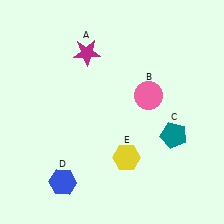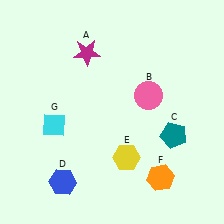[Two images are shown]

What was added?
An orange hexagon (F), a cyan diamond (G) were added in Image 2.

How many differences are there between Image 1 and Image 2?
There are 2 differences between the two images.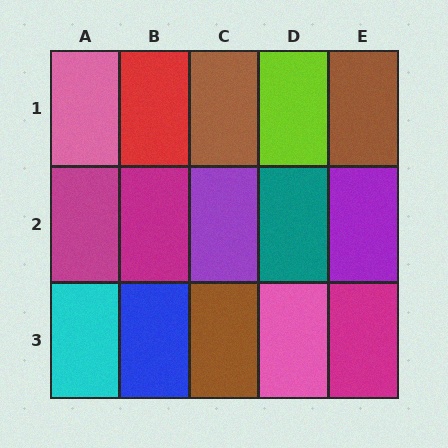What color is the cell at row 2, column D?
Teal.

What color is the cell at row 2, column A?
Magenta.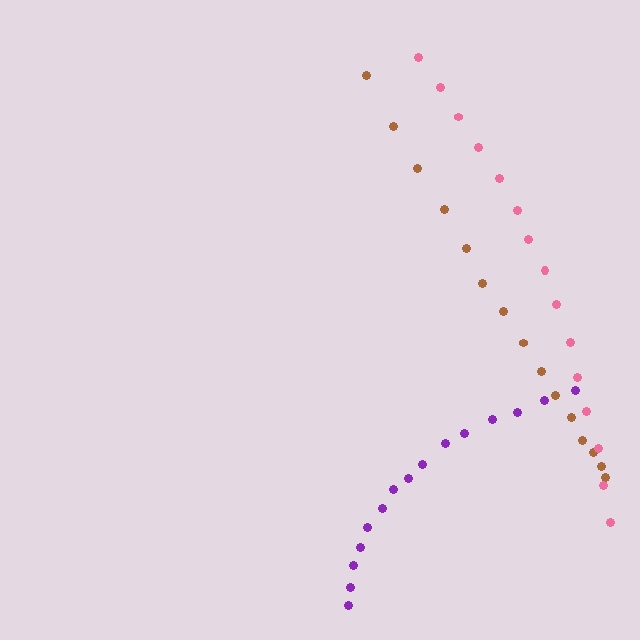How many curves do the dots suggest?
There are 3 distinct paths.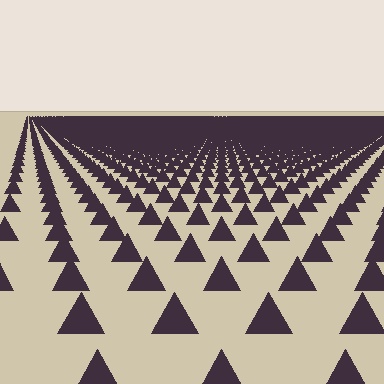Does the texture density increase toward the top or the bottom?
Density increases toward the top.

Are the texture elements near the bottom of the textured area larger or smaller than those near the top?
Larger. Near the bottom, elements are closer to the viewer and appear at a bigger on-screen size.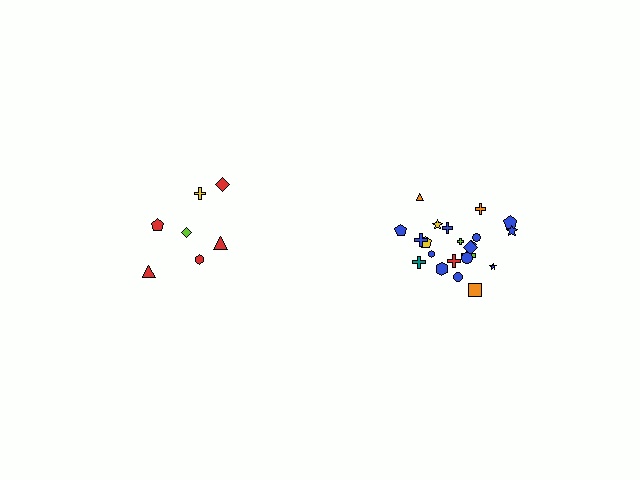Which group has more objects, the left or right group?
The right group.